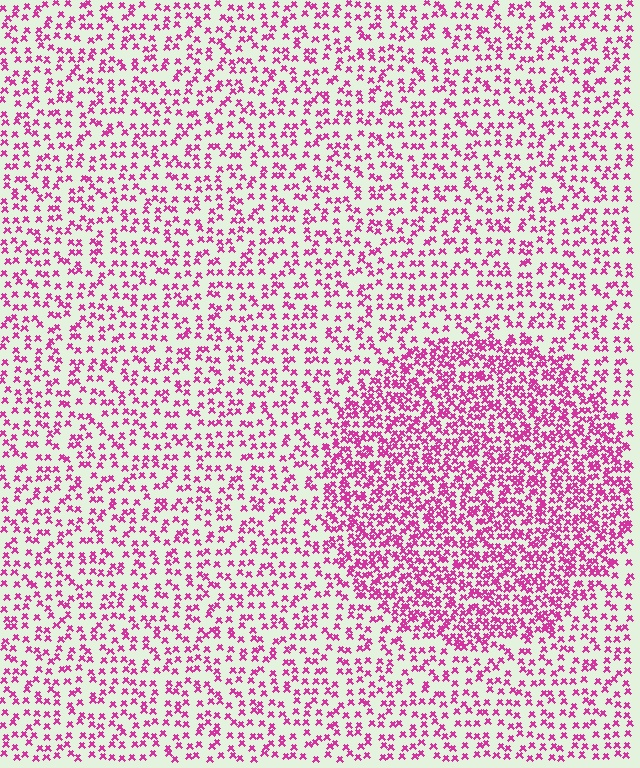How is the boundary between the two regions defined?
The boundary is defined by a change in element density (approximately 2.0x ratio). All elements are the same color, size, and shape.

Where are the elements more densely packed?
The elements are more densely packed inside the circle boundary.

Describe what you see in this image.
The image contains small magenta elements arranged at two different densities. A circle-shaped region is visible where the elements are more densely packed than the surrounding area.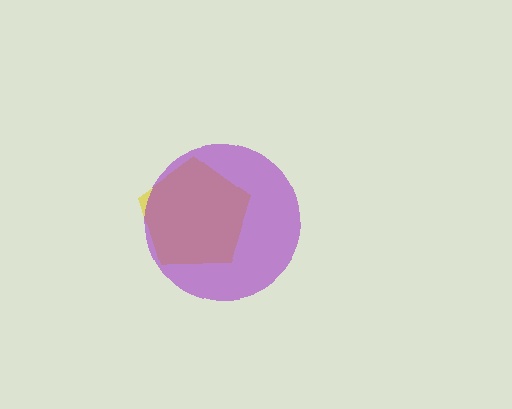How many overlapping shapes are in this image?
There are 2 overlapping shapes in the image.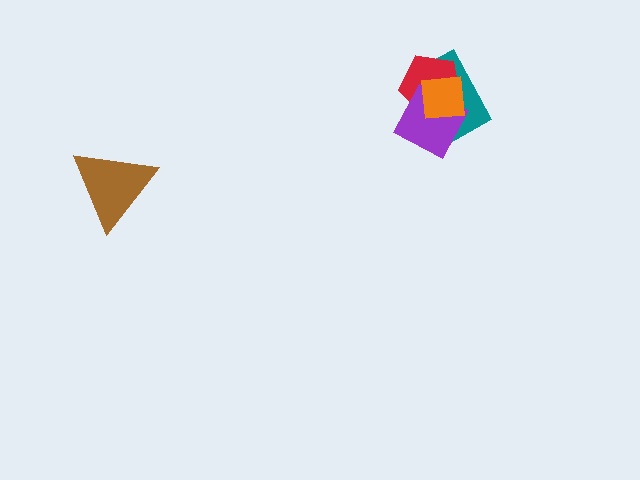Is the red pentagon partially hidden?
Yes, it is partially covered by another shape.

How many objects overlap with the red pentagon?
3 objects overlap with the red pentagon.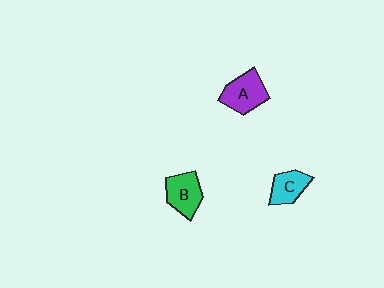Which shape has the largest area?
Shape A (purple).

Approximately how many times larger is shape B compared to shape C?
Approximately 1.2 times.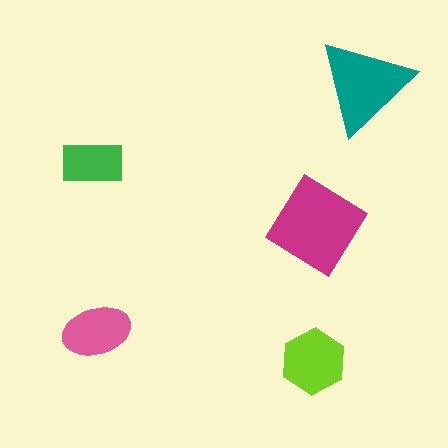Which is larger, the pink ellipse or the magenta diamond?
The magenta diamond.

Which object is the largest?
The magenta diamond.